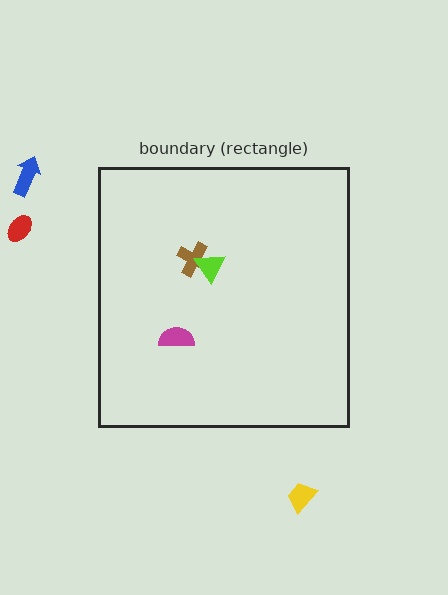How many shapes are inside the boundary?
3 inside, 3 outside.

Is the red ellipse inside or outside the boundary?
Outside.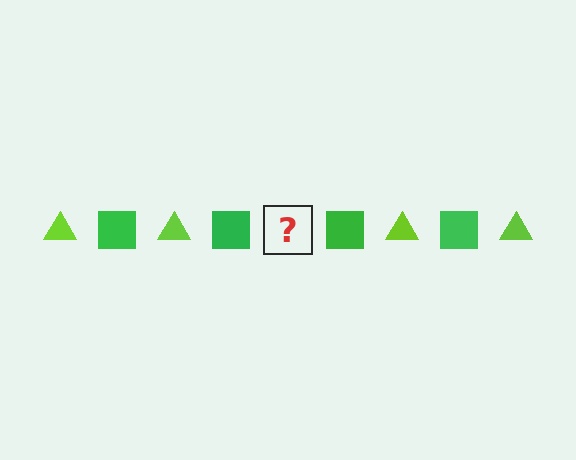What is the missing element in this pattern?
The missing element is a lime triangle.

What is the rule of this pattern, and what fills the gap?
The rule is that the pattern alternates between lime triangle and green square. The gap should be filled with a lime triangle.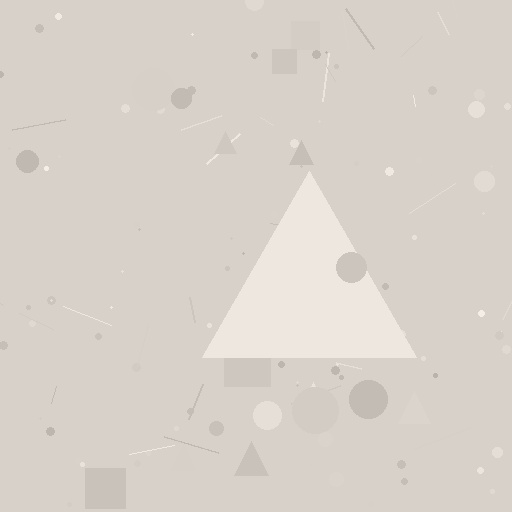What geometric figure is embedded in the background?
A triangle is embedded in the background.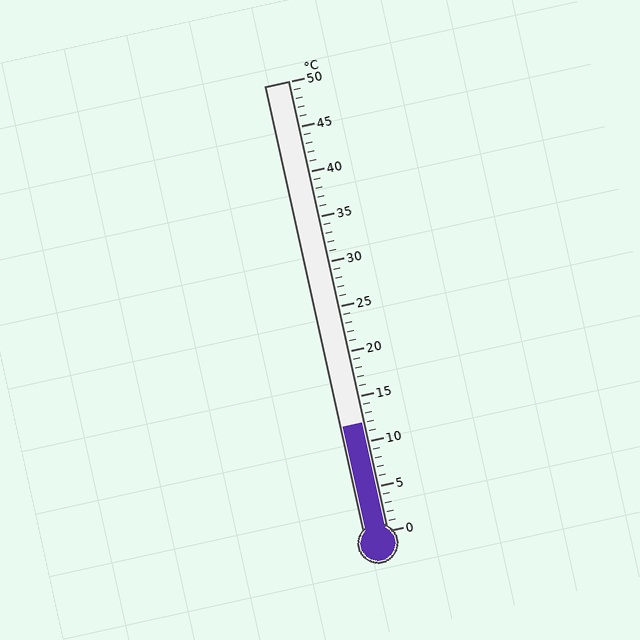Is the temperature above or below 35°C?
The temperature is below 35°C.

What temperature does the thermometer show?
The thermometer shows approximately 12°C.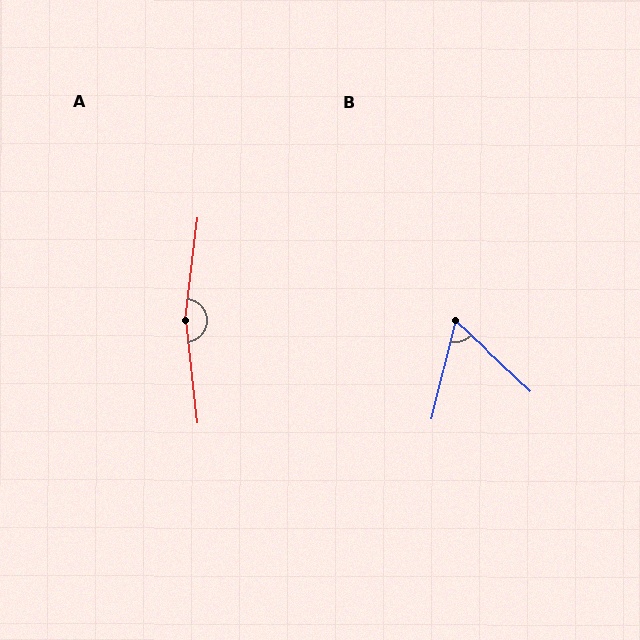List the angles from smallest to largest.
B (61°), A (166°).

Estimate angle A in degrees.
Approximately 166 degrees.